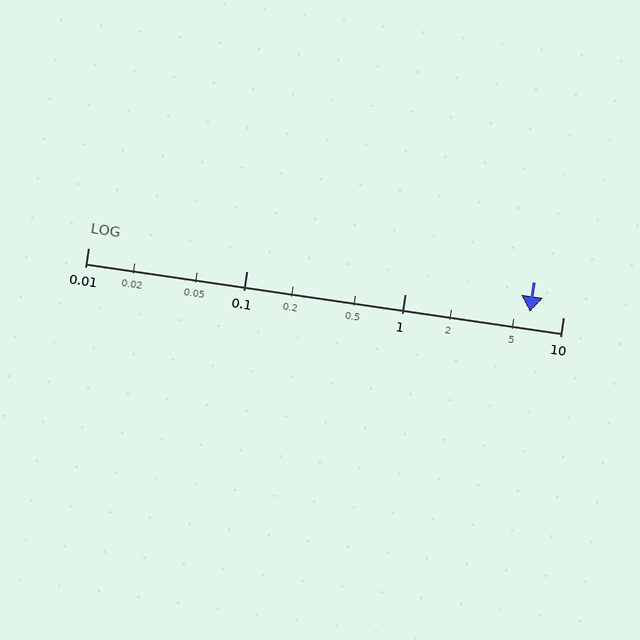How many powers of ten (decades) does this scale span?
The scale spans 3 decades, from 0.01 to 10.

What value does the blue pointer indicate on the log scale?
The pointer indicates approximately 6.2.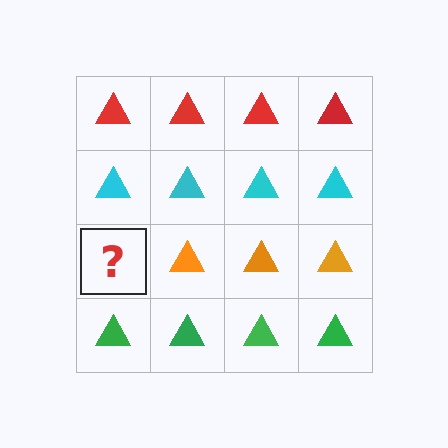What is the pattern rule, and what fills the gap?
The rule is that each row has a consistent color. The gap should be filled with an orange triangle.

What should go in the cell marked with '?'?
The missing cell should contain an orange triangle.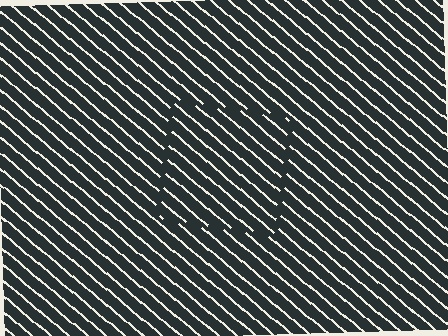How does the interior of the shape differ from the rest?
The interior of the shape contains the same grating, shifted by half a period — the contour is defined by the phase discontinuity where line-ends from the inner and outer gratings abut.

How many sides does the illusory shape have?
4 sides — the line-ends trace a square.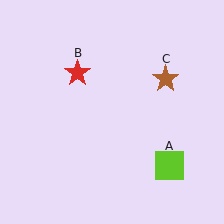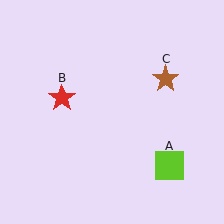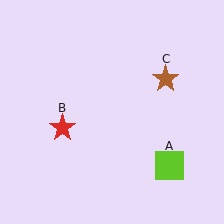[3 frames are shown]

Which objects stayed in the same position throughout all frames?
Lime square (object A) and brown star (object C) remained stationary.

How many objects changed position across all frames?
1 object changed position: red star (object B).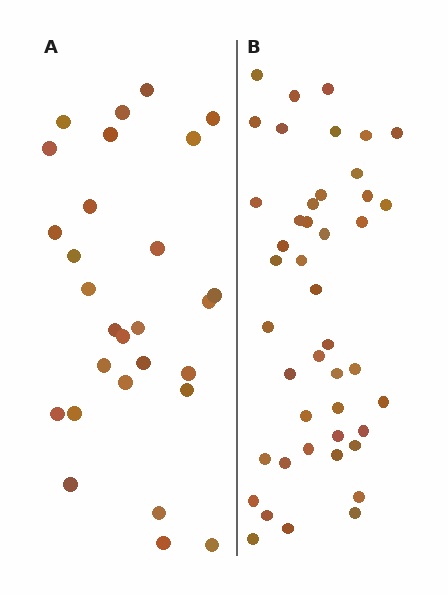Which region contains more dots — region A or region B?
Region B (the right region) has more dots.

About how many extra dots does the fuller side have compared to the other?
Region B has approximately 15 more dots than region A.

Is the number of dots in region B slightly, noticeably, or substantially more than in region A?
Region B has substantially more. The ratio is roughly 1.6 to 1.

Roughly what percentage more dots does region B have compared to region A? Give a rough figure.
About 55% more.